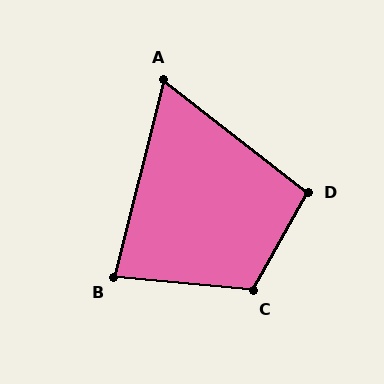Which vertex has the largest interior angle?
C, at approximately 114 degrees.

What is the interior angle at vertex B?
Approximately 81 degrees (acute).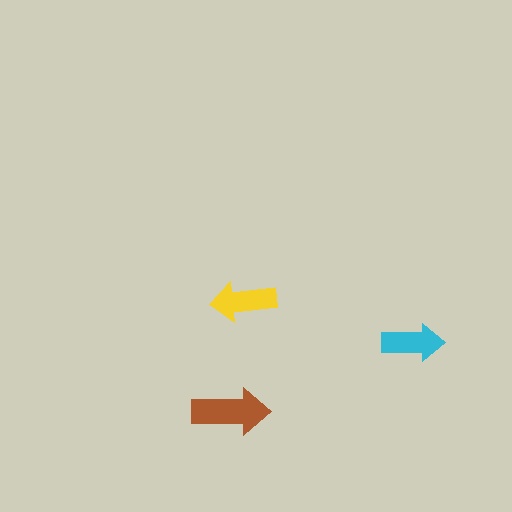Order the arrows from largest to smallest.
the brown one, the yellow one, the cyan one.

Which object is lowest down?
The brown arrow is bottommost.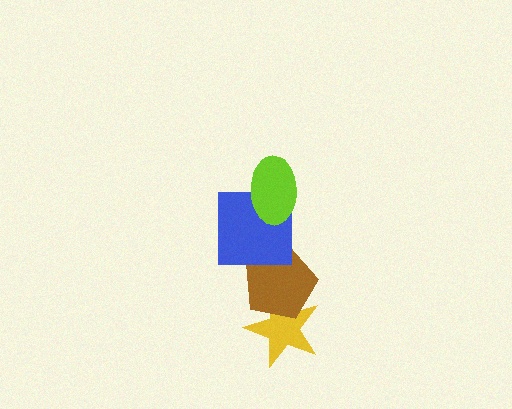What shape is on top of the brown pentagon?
The blue square is on top of the brown pentagon.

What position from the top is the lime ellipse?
The lime ellipse is 1st from the top.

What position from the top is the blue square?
The blue square is 2nd from the top.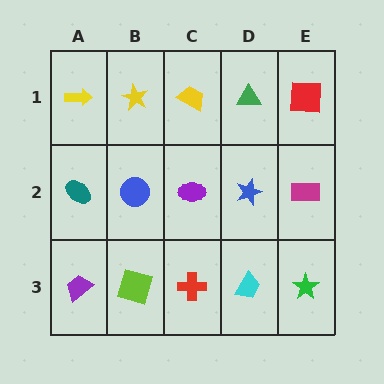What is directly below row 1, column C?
A purple ellipse.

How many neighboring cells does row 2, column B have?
4.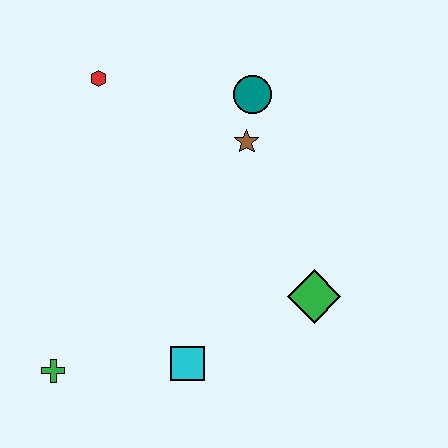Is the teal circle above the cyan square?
Yes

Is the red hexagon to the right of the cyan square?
No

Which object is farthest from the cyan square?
The red hexagon is farthest from the cyan square.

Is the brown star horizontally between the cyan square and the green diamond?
Yes